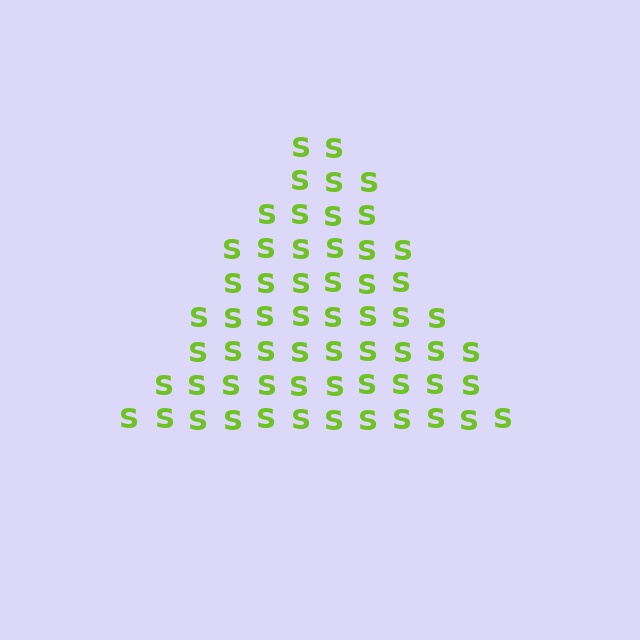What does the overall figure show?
The overall figure shows a triangle.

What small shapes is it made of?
It is made of small letter S's.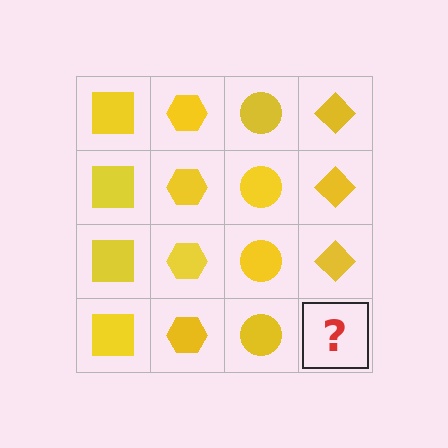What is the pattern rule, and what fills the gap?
The rule is that each column has a consistent shape. The gap should be filled with a yellow diamond.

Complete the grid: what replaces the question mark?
The question mark should be replaced with a yellow diamond.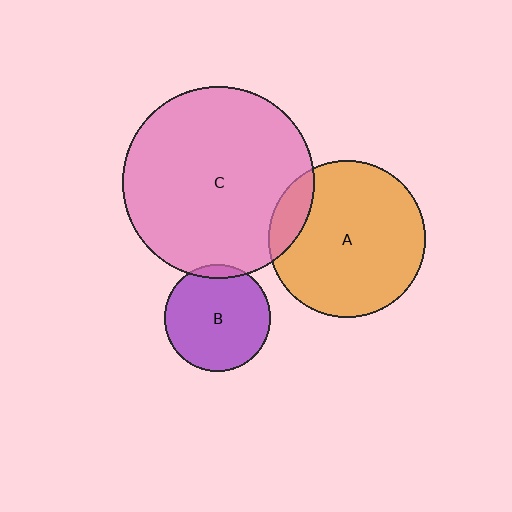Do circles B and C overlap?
Yes.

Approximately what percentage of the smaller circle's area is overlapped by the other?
Approximately 5%.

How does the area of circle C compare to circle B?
Approximately 3.2 times.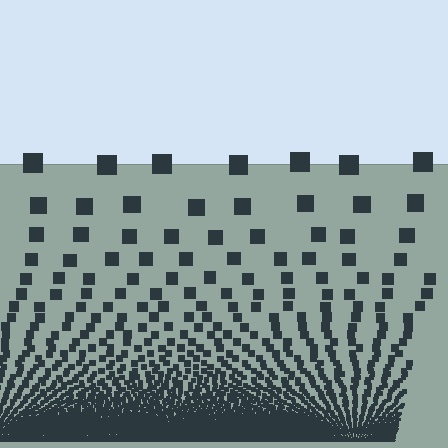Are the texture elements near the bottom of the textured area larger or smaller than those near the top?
Smaller. The gradient is inverted — elements near the bottom are smaller and denser.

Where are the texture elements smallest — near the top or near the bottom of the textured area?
Near the bottom.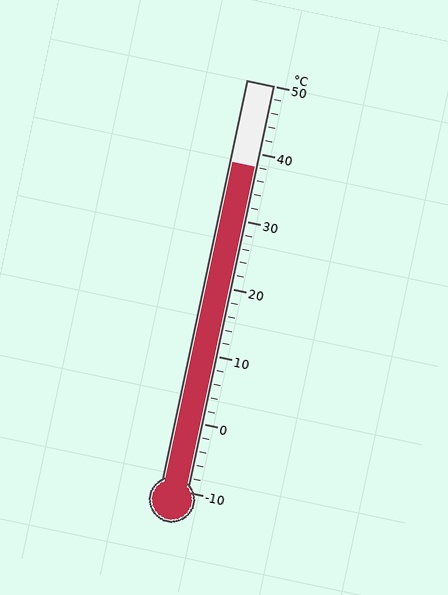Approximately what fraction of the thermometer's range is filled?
The thermometer is filled to approximately 80% of its range.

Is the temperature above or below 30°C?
The temperature is above 30°C.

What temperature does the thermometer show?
The thermometer shows approximately 38°C.